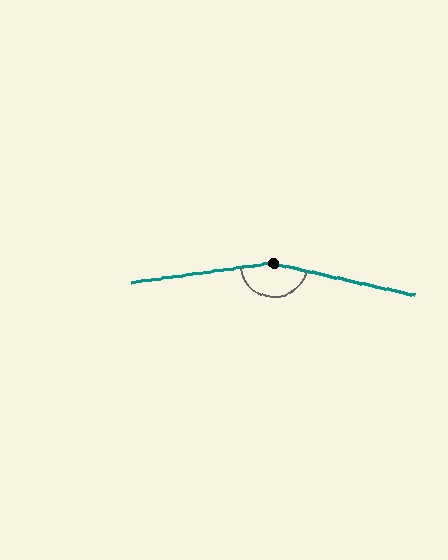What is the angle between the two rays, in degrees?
Approximately 160 degrees.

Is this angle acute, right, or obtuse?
It is obtuse.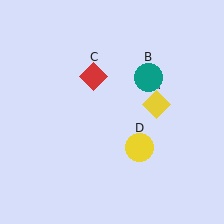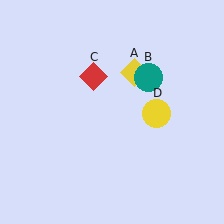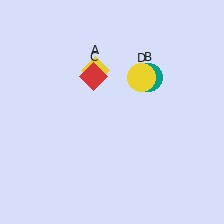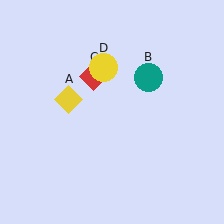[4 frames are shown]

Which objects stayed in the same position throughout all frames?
Teal circle (object B) and red diamond (object C) remained stationary.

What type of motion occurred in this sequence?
The yellow diamond (object A), yellow circle (object D) rotated counterclockwise around the center of the scene.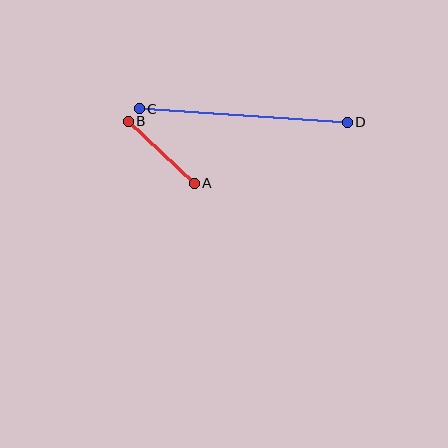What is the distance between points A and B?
The distance is approximately 90 pixels.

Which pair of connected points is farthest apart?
Points C and D are farthest apart.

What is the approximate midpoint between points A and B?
The midpoint is at approximately (161, 152) pixels.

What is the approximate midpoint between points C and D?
The midpoint is at approximately (243, 116) pixels.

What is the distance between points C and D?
The distance is approximately 208 pixels.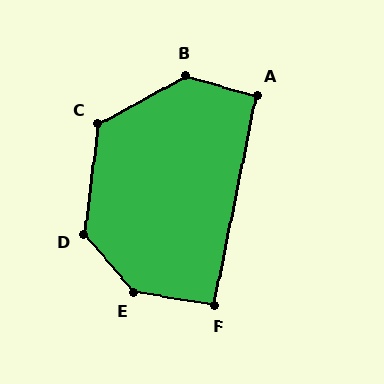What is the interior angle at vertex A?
Approximately 94 degrees (approximately right).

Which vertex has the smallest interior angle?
F, at approximately 92 degrees.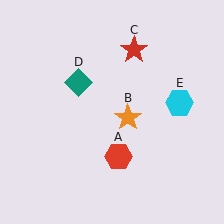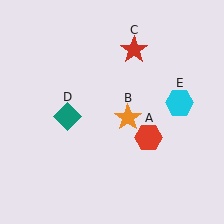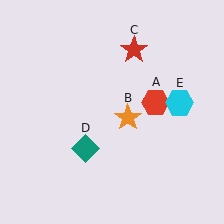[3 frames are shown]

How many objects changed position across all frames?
2 objects changed position: red hexagon (object A), teal diamond (object D).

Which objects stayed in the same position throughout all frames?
Orange star (object B) and red star (object C) and cyan hexagon (object E) remained stationary.